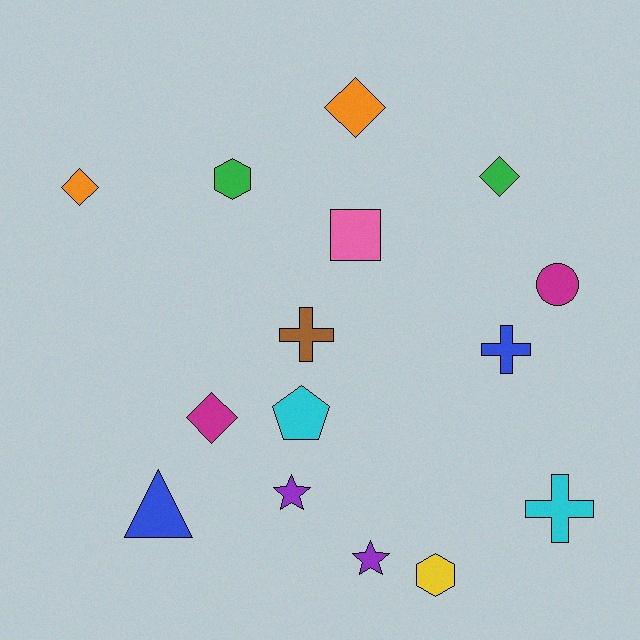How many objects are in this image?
There are 15 objects.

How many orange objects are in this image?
There are 2 orange objects.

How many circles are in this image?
There is 1 circle.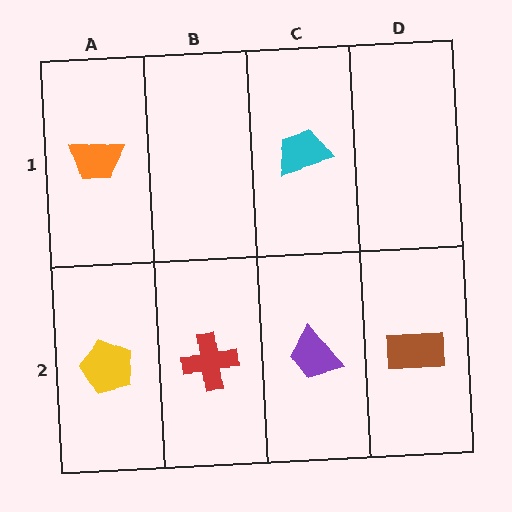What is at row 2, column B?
A red cross.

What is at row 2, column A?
A yellow pentagon.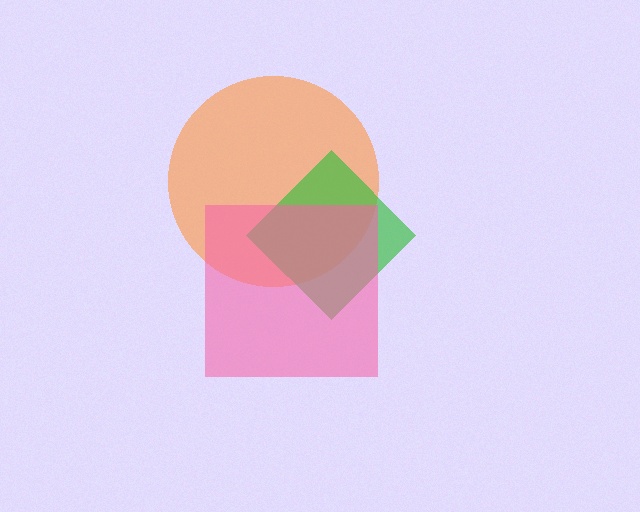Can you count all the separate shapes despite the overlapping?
Yes, there are 3 separate shapes.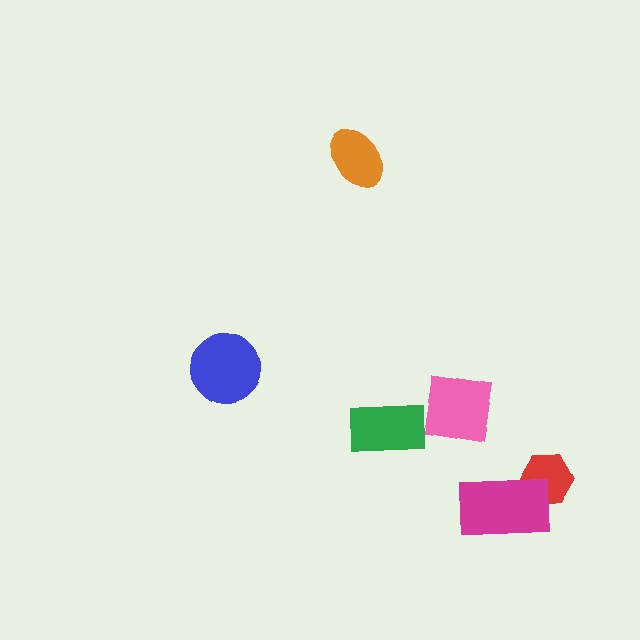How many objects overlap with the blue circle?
0 objects overlap with the blue circle.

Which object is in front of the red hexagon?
The magenta rectangle is in front of the red hexagon.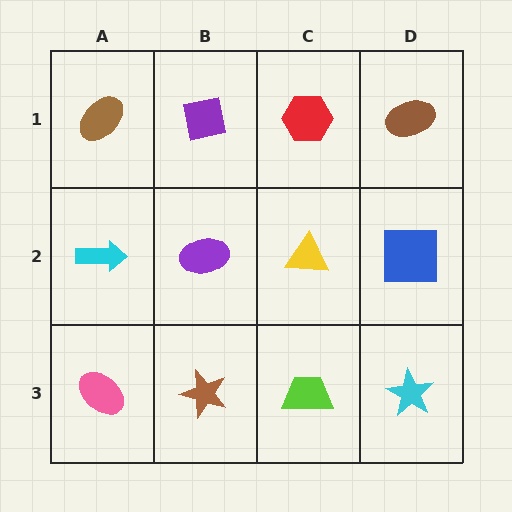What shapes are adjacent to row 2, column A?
A brown ellipse (row 1, column A), a pink ellipse (row 3, column A), a purple ellipse (row 2, column B).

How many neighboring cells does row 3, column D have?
2.